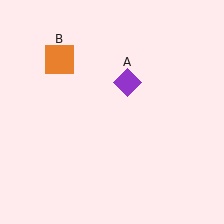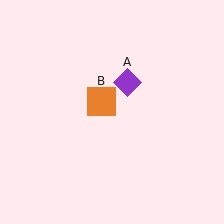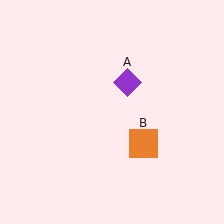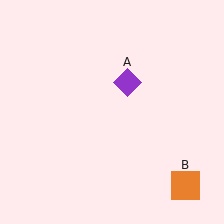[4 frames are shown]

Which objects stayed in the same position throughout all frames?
Purple diamond (object A) remained stationary.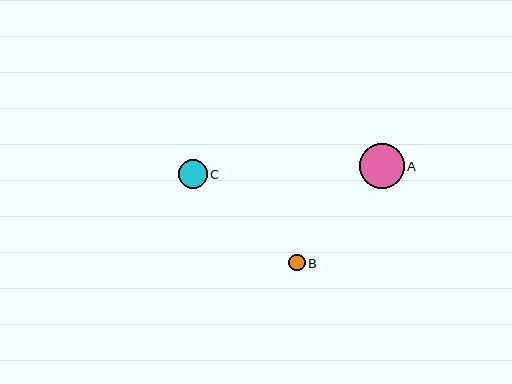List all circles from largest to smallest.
From largest to smallest: A, C, B.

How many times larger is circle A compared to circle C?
Circle A is approximately 1.5 times the size of circle C.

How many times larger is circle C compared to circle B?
Circle C is approximately 1.8 times the size of circle B.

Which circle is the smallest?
Circle B is the smallest with a size of approximately 16 pixels.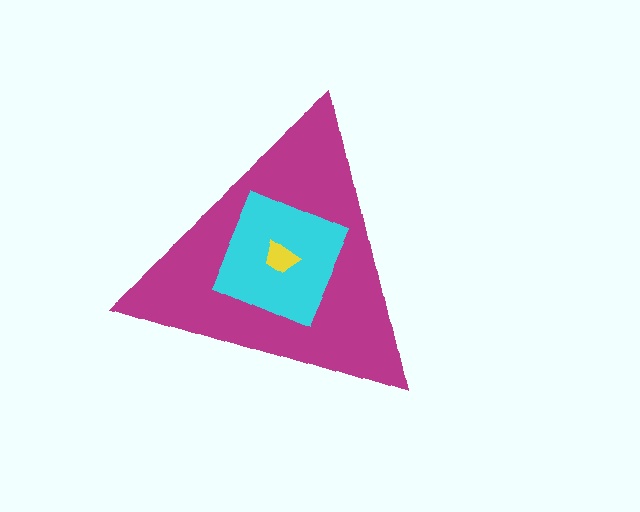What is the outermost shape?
The magenta triangle.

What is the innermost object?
The yellow trapezoid.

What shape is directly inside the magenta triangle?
The cyan diamond.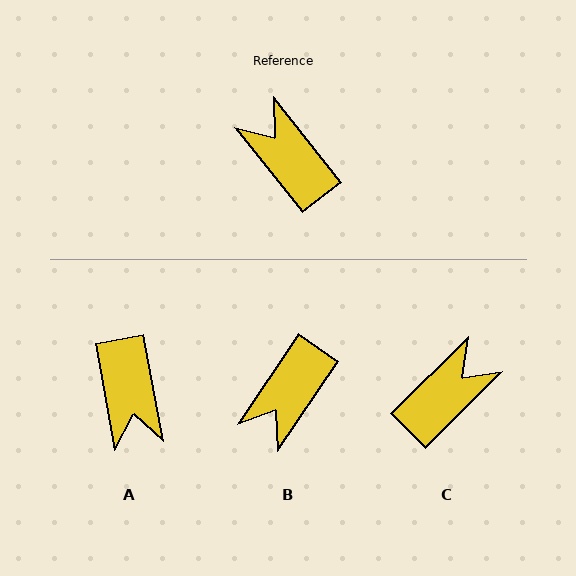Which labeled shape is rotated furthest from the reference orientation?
A, about 152 degrees away.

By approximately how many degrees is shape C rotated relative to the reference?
Approximately 84 degrees clockwise.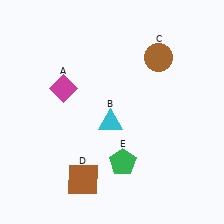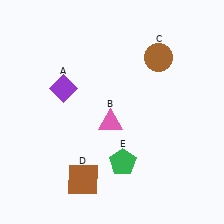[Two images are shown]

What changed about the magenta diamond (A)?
In Image 1, A is magenta. In Image 2, it changed to purple.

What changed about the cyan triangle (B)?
In Image 1, B is cyan. In Image 2, it changed to pink.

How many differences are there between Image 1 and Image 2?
There are 2 differences between the two images.